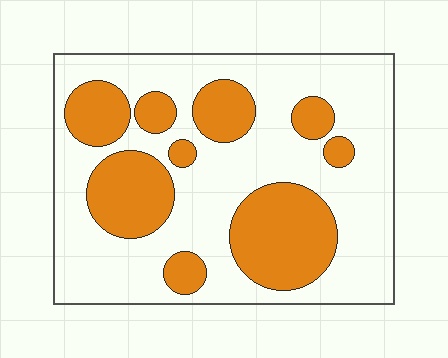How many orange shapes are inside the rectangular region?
9.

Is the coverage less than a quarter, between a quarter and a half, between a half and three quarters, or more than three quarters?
Between a quarter and a half.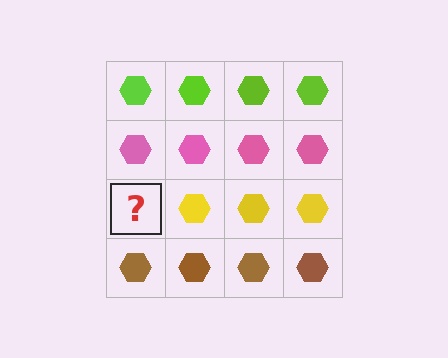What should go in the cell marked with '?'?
The missing cell should contain a yellow hexagon.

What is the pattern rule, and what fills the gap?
The rule is that each row has a consistent color. The gap should be filled with a yellow hexagon.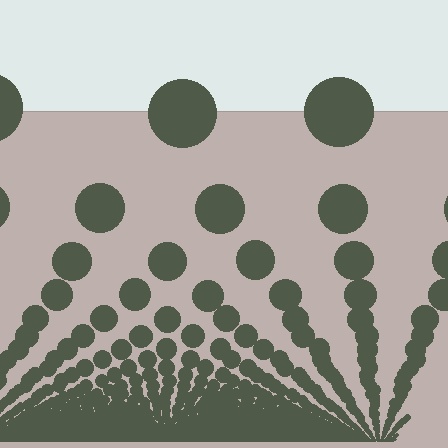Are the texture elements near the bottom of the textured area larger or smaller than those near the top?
Smaller. The gradient is inverted — elements near the bottom are smaller and denser.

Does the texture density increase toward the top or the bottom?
Density increases toward the bottom.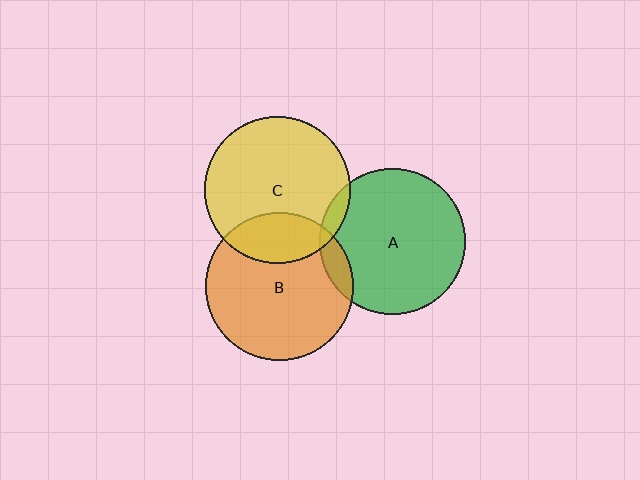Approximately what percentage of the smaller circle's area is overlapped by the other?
Approximately 5%.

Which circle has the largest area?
Circle B (orange).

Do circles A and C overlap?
Yes.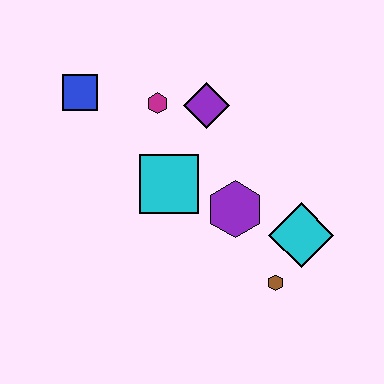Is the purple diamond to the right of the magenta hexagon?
Yes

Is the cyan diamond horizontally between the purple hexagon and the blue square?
No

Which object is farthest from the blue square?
The brown hexagon is farthest from the blue square.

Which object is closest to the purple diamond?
The magenta hexagon is closest to the purple diamond.